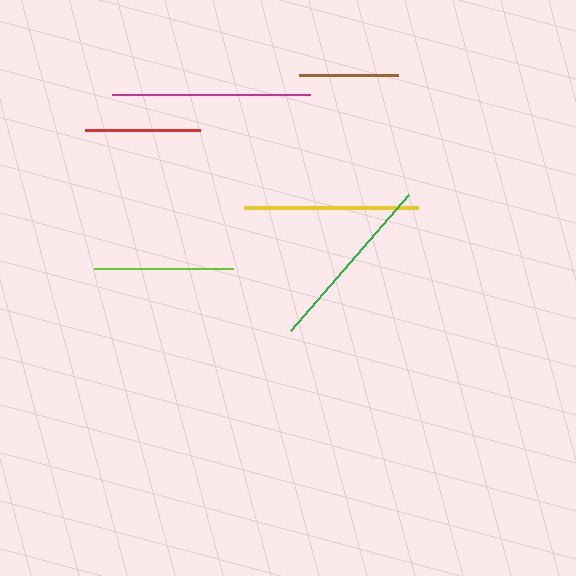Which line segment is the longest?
The magenta line is the longest at approximately 198 pixels.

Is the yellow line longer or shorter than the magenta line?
The magenta line is longer than the yellow line.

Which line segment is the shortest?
The brown line is the shortest at approximately 99 pixels.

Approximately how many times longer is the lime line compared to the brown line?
The lime line is approximately 1.4 times the length of the brown line.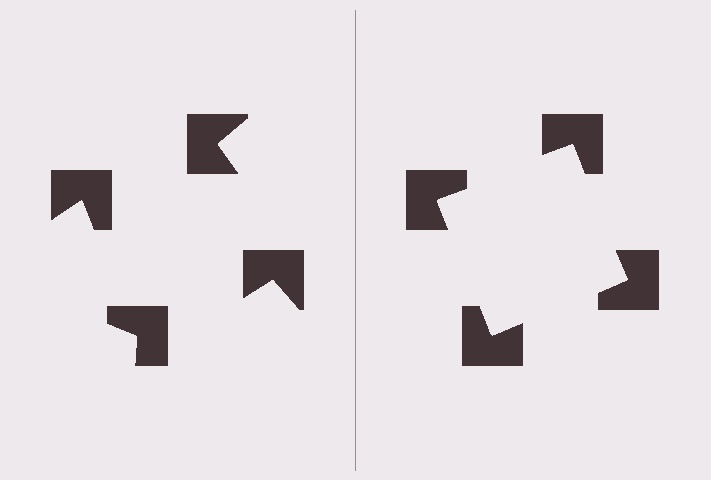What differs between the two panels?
The notched squares are positioned identically on both sides; only the wedge orientations differ. On the right they align to a square; on the left they are misaligned.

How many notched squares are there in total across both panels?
8 — 4 on each side.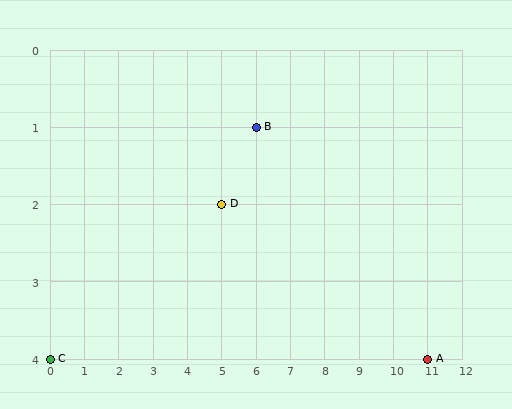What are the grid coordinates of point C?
Point C is at grid coordinates (0, 4).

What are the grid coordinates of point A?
Point A is at grid coordinates (11, 4).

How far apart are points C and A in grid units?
Points C and A are 11 columns apart.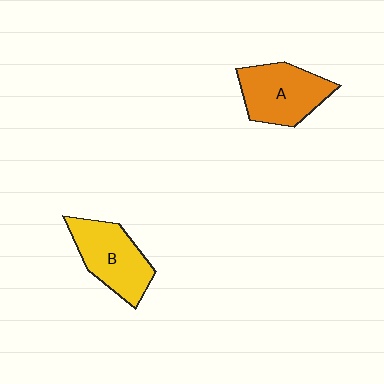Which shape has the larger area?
Shape A (orange).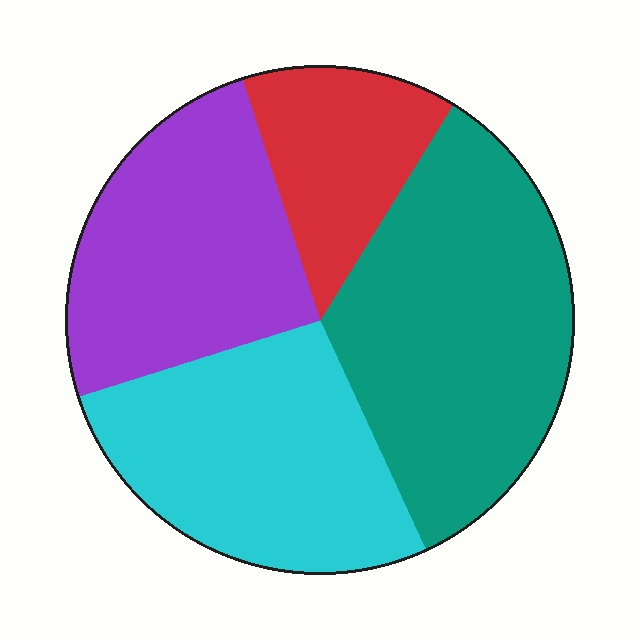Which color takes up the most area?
Teal, at roughly 35%.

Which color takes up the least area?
Red, at roughly 15%.